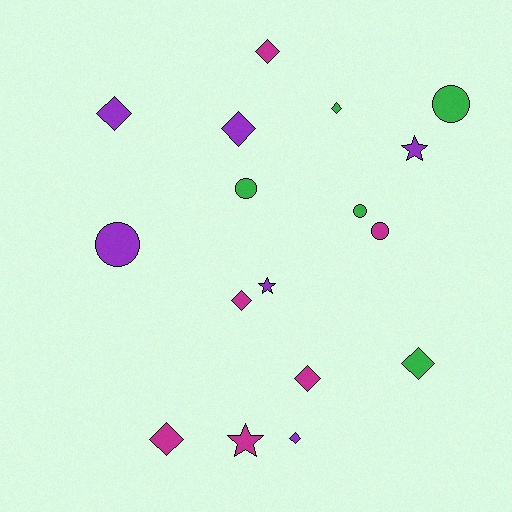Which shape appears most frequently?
Diamond, with 9 objects.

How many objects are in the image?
There are 17 objects.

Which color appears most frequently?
Purple, with 6 objects.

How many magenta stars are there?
There is 1 magenta star.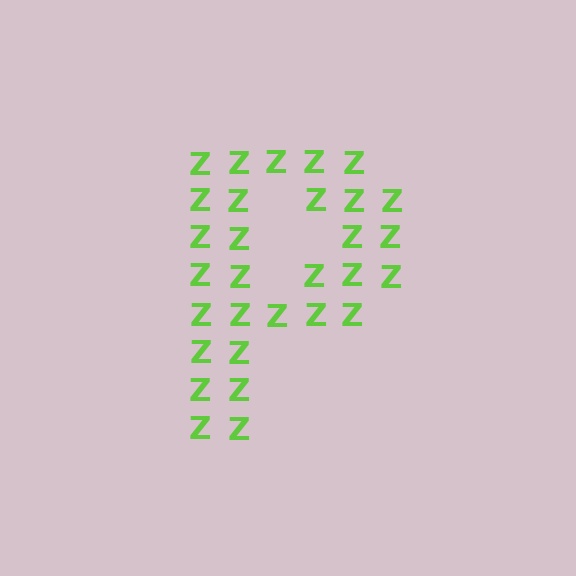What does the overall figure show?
The overall figure shows the letter P.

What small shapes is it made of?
It is made of small letter Z's.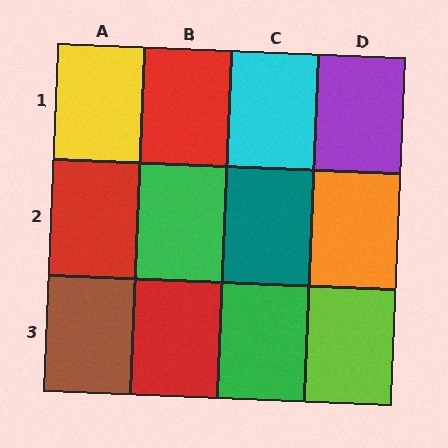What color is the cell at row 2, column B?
Green.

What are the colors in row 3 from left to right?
Brown, red, green, lime.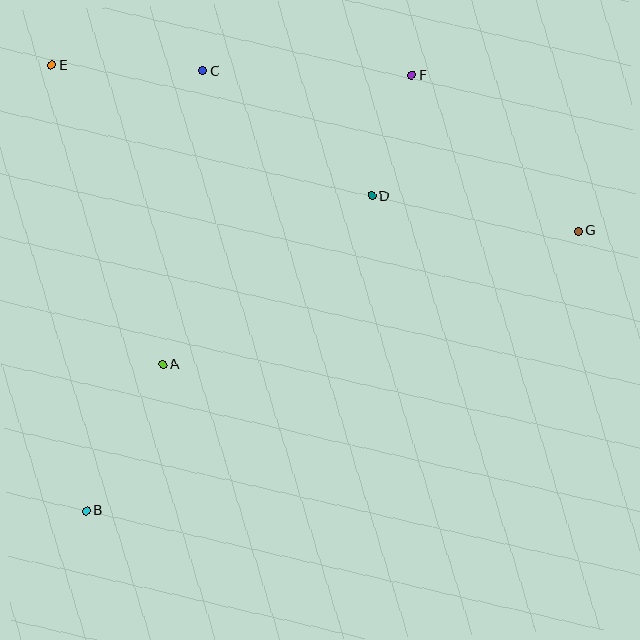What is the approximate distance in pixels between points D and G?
The distance between D and G is approximately 210 pixels.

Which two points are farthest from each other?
Points B and G are farthest from each other.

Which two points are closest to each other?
Points D and F are closest to each other.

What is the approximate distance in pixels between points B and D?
The distance between B and D is approximately 426 pixels.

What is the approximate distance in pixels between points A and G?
The distance between A and G is approximately 436 pixels.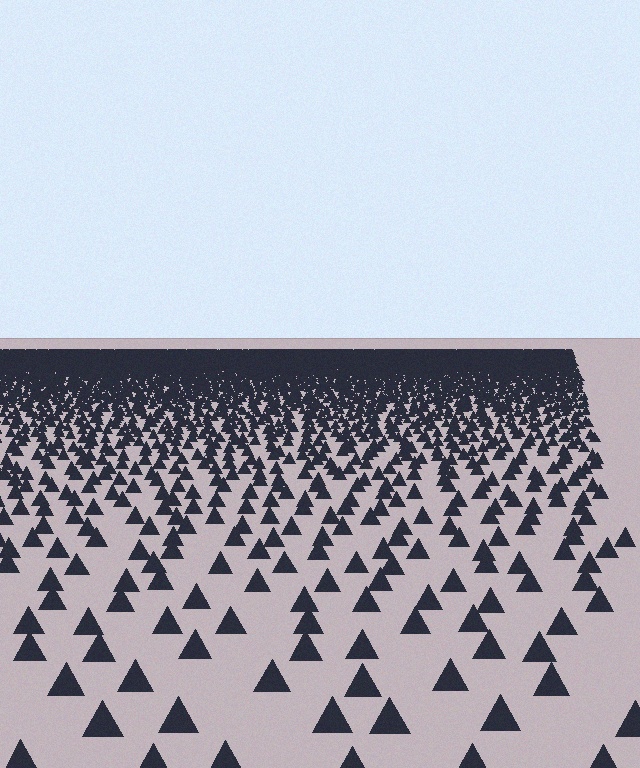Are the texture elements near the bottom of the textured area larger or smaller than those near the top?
Larger. Near the bottom, elements are closer to the viewer and appear at a bigger on-screen size.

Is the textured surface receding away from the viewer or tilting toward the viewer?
The surface is receding away from the viewer. Texture elements get smaller and denser toward the top.